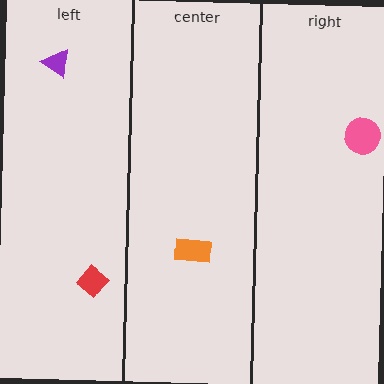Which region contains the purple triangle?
The left region.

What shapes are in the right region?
The pink circle.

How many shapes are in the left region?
2.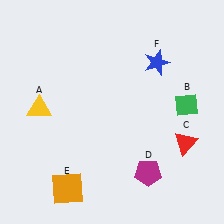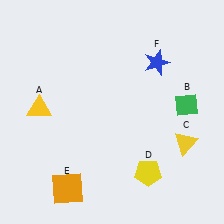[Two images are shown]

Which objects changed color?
C changed from red to yellow. D changed from magenta to yellow.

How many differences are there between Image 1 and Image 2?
There are 2 differences between the two images.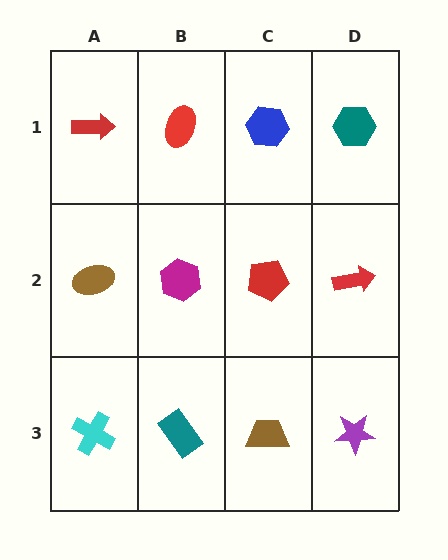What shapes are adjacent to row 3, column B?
A magenta hexagon (row 2, column B), a cyan cross (row 3, column A), a brown trapezoid (row 3, column C).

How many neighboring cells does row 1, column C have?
3.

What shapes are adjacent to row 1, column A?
A brown ellipse (row 2, column A), a red ellipse (row 1, column B).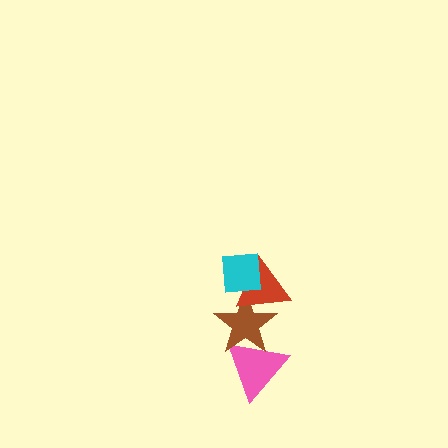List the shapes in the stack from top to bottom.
From top to bottom: the cyan square, the red triangle, the brown star, the pink triangle.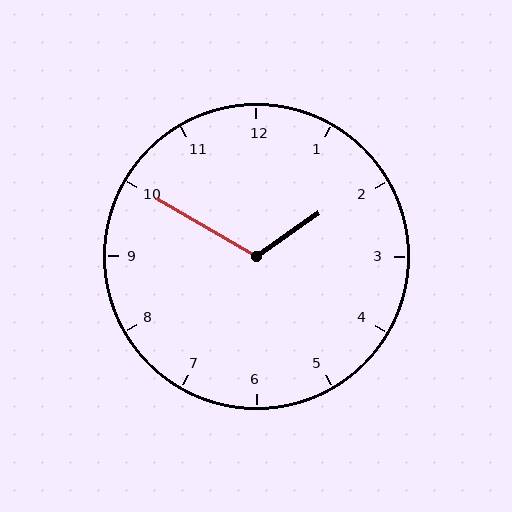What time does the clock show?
1:50.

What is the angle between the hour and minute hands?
Approximately 115 degrees.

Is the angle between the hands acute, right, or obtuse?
It is obtuse.